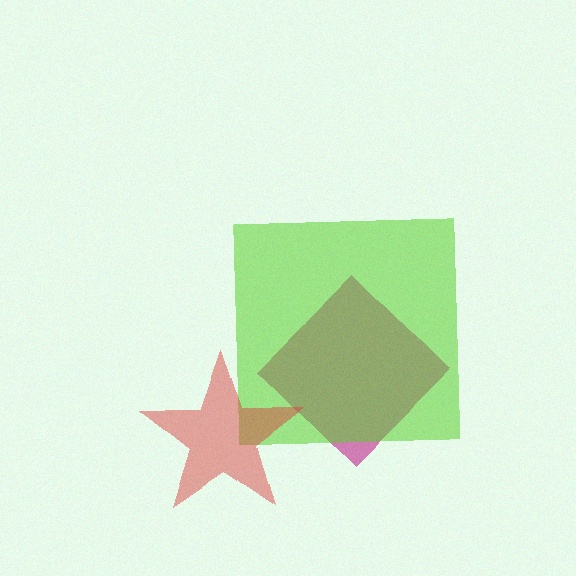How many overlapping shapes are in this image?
There are 3 overlapping shapes in the image.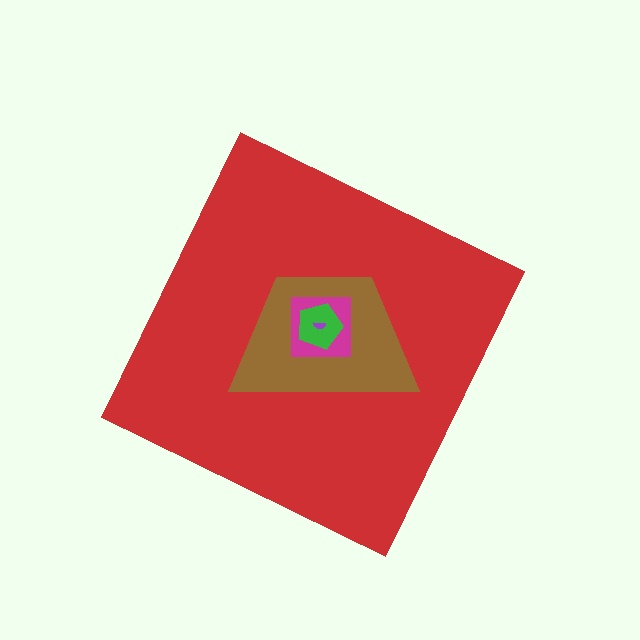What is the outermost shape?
The red diamond.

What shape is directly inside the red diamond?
The brown trapezoid.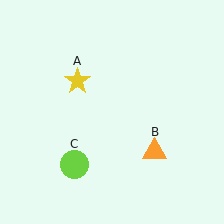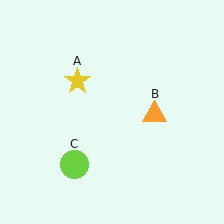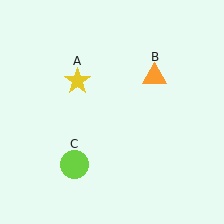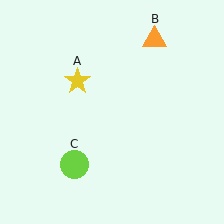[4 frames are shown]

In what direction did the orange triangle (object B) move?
The orange triangle (object B) moved up.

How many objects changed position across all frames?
1 object changed position: orange triangle (object B).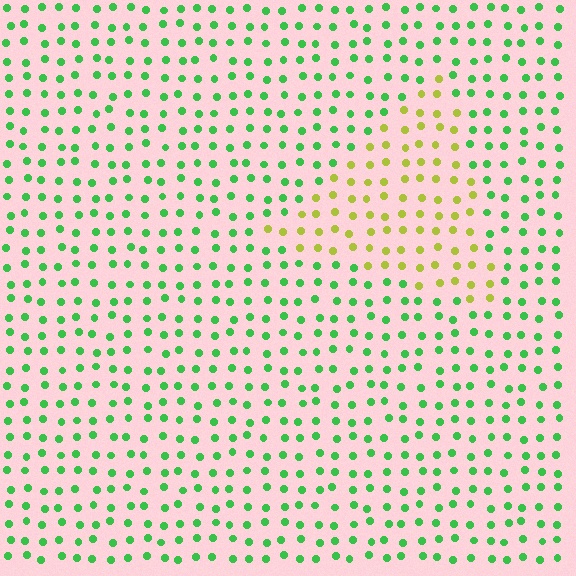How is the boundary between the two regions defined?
The boundary is defined purely by a slight shift in hue (about 56 degrees). Spacing, size, and orientation are identical on both sides.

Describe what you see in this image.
The image is filled with small green elements in a uniform arrangement. A triangle-shaped region is visible where the elements are tinted to a slightly different hue, forming a subtle color boundary.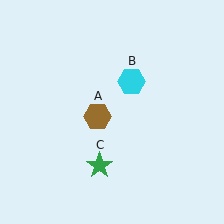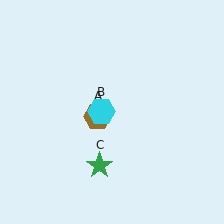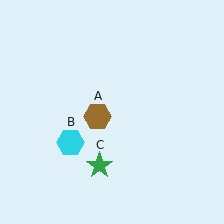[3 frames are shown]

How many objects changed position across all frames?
1 object changed position: cyan hexagon (object B).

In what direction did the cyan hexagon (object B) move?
The cyan hexagon (object B) moved down and to the left.